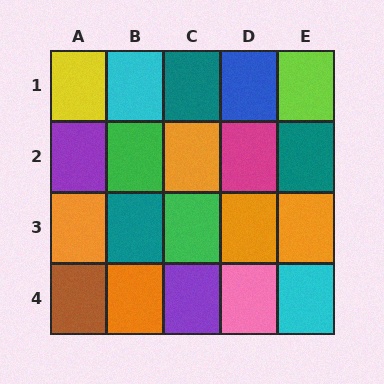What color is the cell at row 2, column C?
Orange.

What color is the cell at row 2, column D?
Magenta.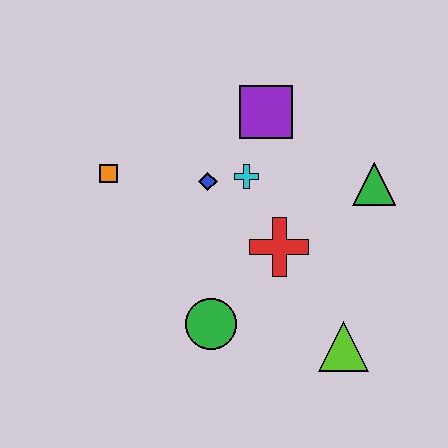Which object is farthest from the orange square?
The lime triangle is farthest from the orange square.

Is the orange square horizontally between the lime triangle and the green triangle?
No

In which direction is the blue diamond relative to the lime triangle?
The blue diamond is above the lime triangle.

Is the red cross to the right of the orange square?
Yes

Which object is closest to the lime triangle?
The red cross is closest to the lime triangle.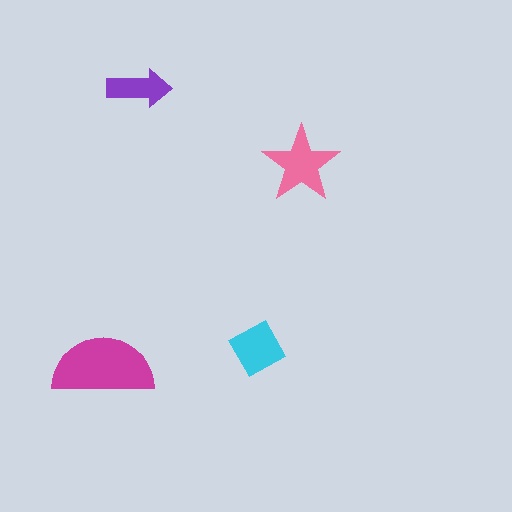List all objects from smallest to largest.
The purple arrow, the cyan diamond, the pink star, the magenta semicircle.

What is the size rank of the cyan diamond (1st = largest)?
3rd.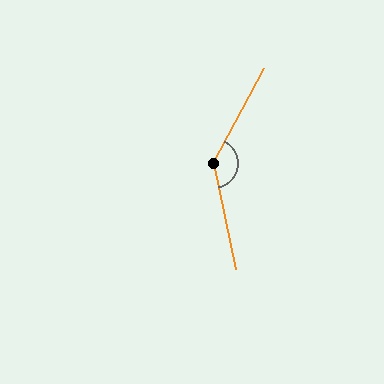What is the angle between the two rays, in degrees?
Approximately 139 degrees.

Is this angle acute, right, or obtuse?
It is obtuse.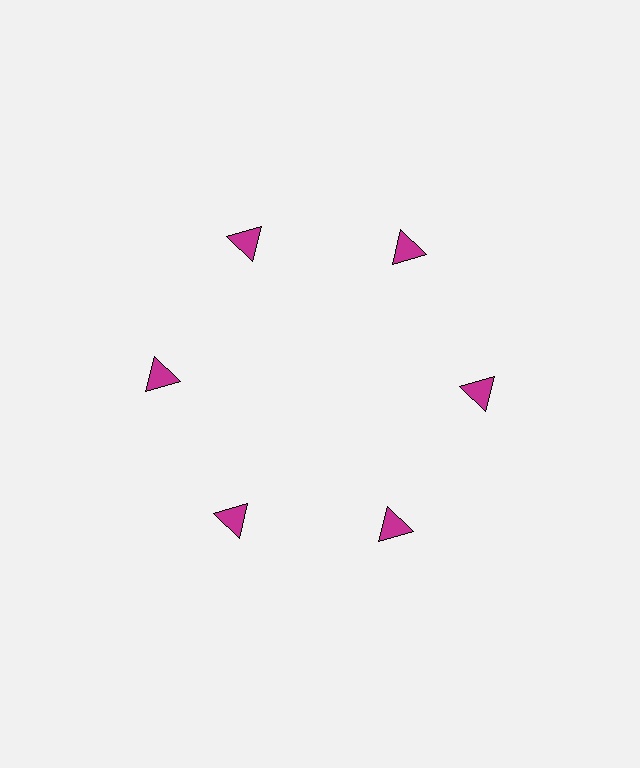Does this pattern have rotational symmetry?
Yes, this pattern has 6-fold rotational symmetry. It looks the same after rotating 60 degrees around the center.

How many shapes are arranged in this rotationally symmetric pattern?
There are 6 shapes, arranged in 6 groups of 1.